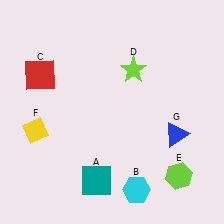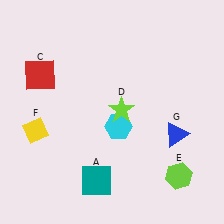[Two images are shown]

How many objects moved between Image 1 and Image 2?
2 objects moved between the two images.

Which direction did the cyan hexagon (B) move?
The cyan hexagon (B) moved up.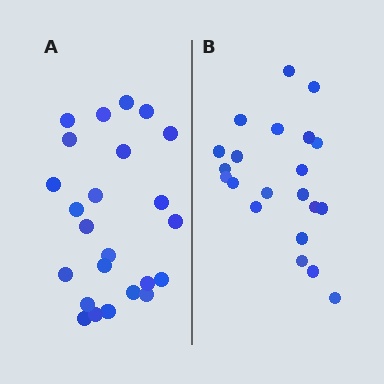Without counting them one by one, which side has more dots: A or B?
Region A (the left region) has more dots.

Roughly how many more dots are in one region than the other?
Region A has just a few more — roughly 2 or 3 more dots than region B.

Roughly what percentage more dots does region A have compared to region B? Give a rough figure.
About 15% more.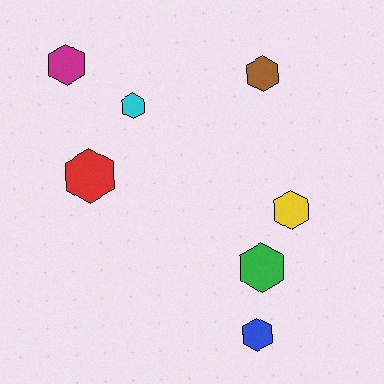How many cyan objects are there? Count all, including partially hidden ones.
There is 1 cyan object.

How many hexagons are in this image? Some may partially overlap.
There are 7 hexagons.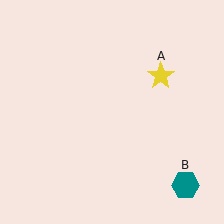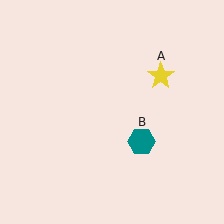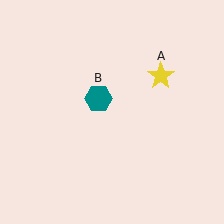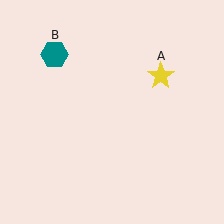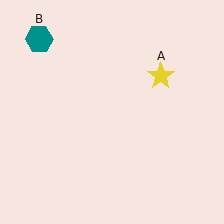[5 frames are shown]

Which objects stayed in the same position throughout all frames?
Yellow star (object A) remained stationary.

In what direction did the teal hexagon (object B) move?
The teal hexagon (object B) moved up and to the left.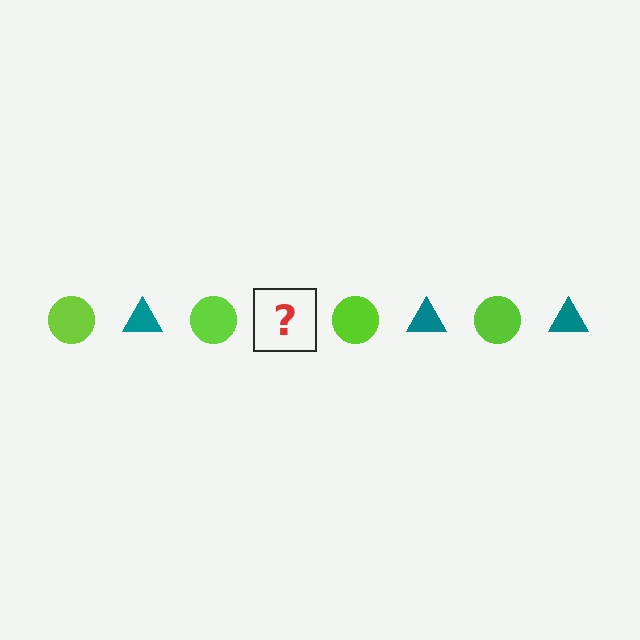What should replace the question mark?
The question mark should be replaced with a teal triangle.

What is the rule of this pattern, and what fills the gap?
The rule is that the pattern alternates between lime circle and teal triangle. The gap should be filled with a teal triangle.